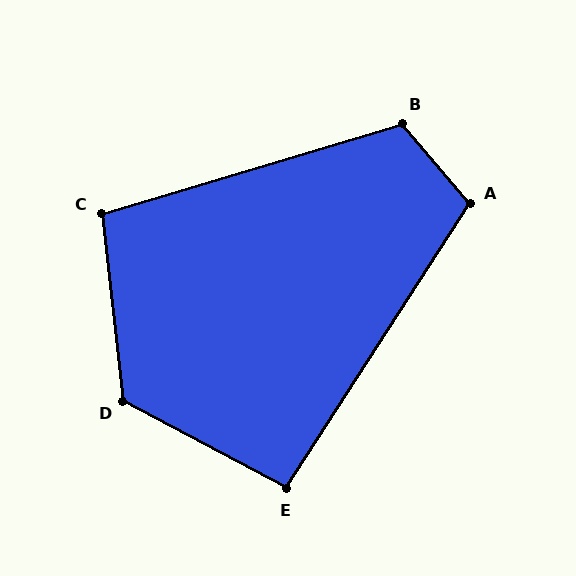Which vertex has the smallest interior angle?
E, at approximately 95 degrees.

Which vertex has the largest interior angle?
D, at approximately 124 degrees.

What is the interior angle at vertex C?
Approximately 100 degrees (obtuse).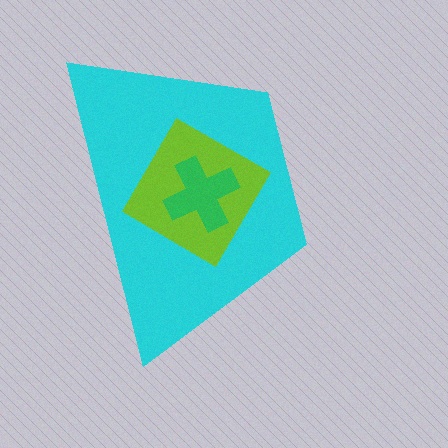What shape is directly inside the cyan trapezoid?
The lime diamond.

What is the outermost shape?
The cyan trapezoid.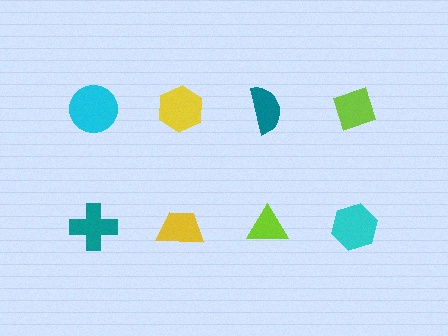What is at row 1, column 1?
A cyan circle.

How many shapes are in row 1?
4 shapes.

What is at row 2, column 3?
A lime triangle.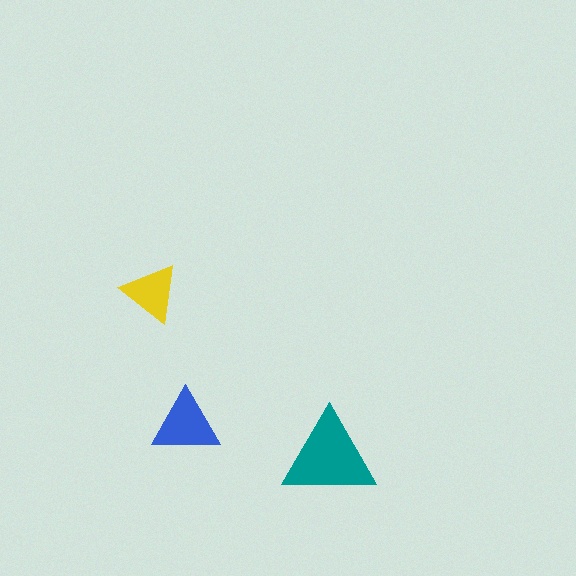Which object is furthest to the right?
The teal triangle is rightmost.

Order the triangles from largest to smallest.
the teal one, the blue one, the yellow one.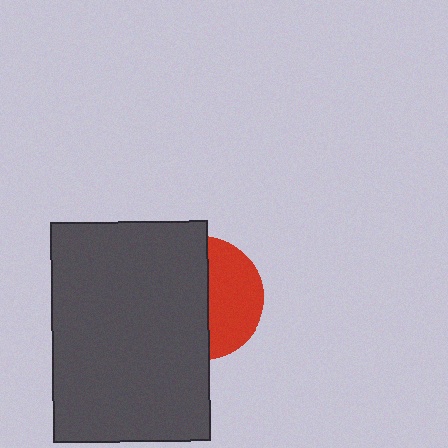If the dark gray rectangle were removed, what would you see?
You would see the complete red circle.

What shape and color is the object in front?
The object in front is a dark gray rectangle.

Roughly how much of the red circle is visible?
A small part of it is visible (roughly 43%).